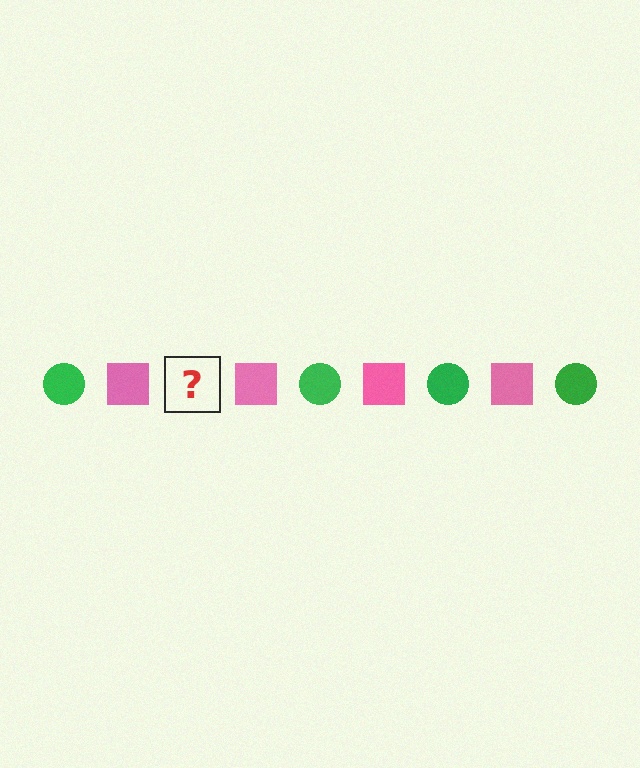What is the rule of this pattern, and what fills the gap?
The rule is that the pattern alternates between green circle and pink square. The gap should be filled with a green circle.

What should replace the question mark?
The question mark should be replaced with a green circle.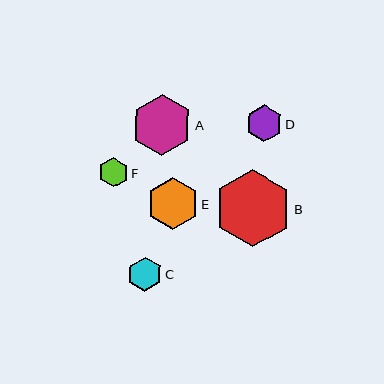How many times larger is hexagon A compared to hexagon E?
Hexagon A is approximately 1.2 times the size of hexagon E.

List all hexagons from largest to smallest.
From largest to smallest: B, A, E, D, C, F.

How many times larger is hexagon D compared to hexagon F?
Hexagon D is approximately 1.2 times the size of hexagon F.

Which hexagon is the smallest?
Hexagon F is the smallest with a size of approximately 29 pixels.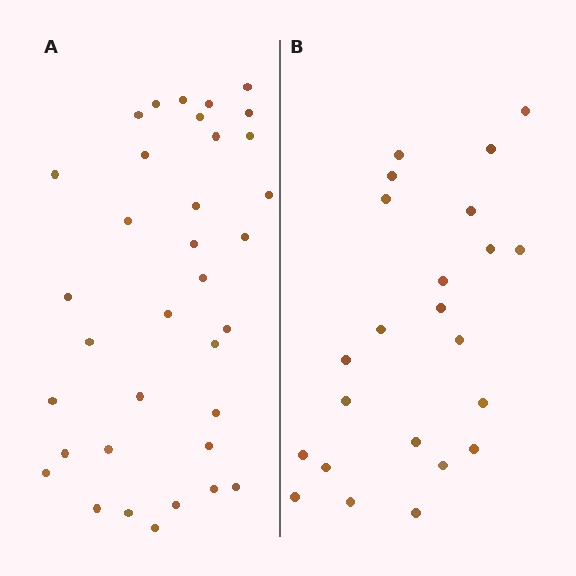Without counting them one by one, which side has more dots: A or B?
Region A (the left region) has more dots.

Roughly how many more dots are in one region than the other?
Region A has roughly 12 or so more dots than region B.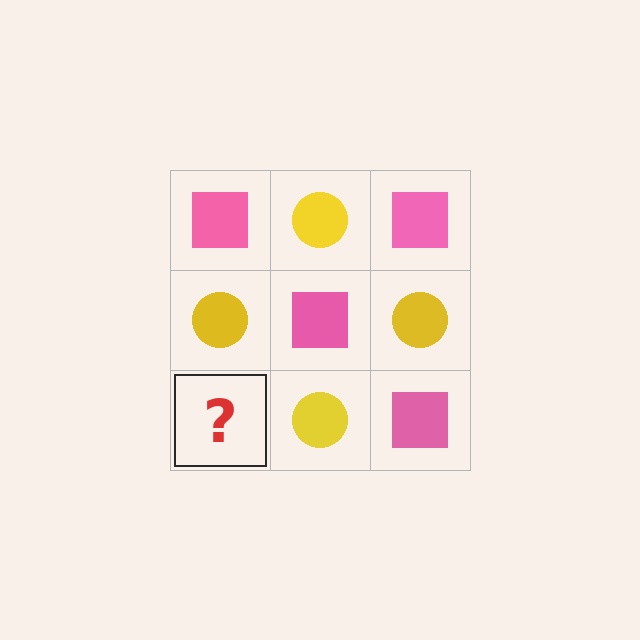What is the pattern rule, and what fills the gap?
The rule is that it alternates pink square and yellow circle in a checkerboard pattern. The gap should be filled with a pink square.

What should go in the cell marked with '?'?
The missing cell should contain a pink square.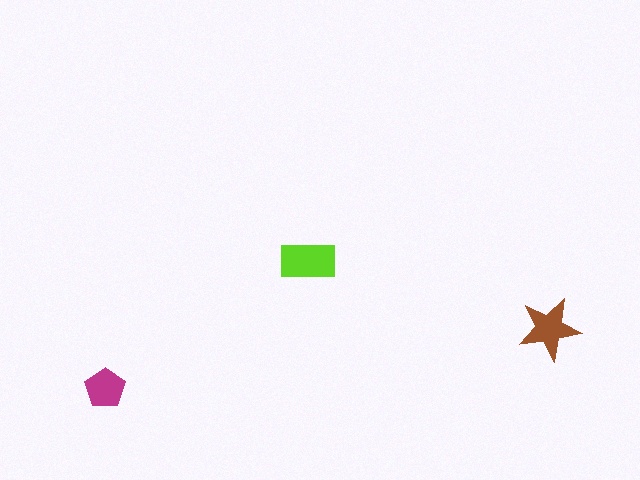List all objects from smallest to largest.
The magenta pentagon, the brown star, the lime rectangle.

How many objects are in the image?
There are 3 objects in the image.